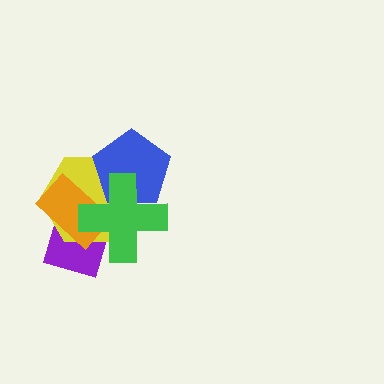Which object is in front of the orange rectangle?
The green cross is in front of the orange rectangle.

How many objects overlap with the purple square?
3 objects overlap with the purple square.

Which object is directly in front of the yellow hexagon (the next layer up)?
The blue pentagon is directly in front of the yellow hexagon.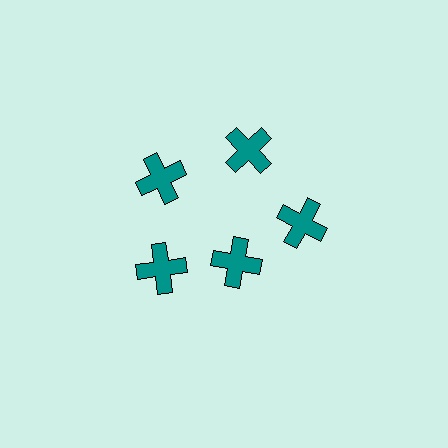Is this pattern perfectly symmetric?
No. The 5 teal crosses are arranged in a ring, but one element near the 5 o'clock position is pulled inward toward the center, breaking the 5-fold rotational symmetry.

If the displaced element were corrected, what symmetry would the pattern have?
It would have 5-fold rotational symmetry — the pattern would map onto itself every 72 degrees.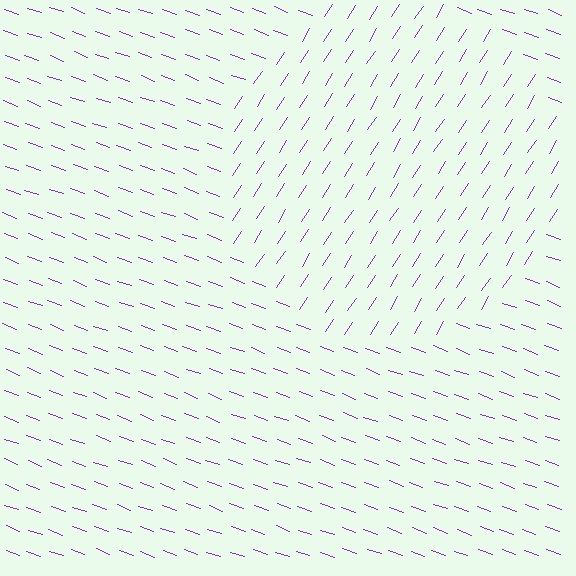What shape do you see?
I see a circle.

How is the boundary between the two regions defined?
The boundary is defined purely by a change in line orientation (approximately 77 degrees difference). All lines are the same color and thickness.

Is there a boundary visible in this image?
Yes, there is a texture boundary formed by a change in line orientation.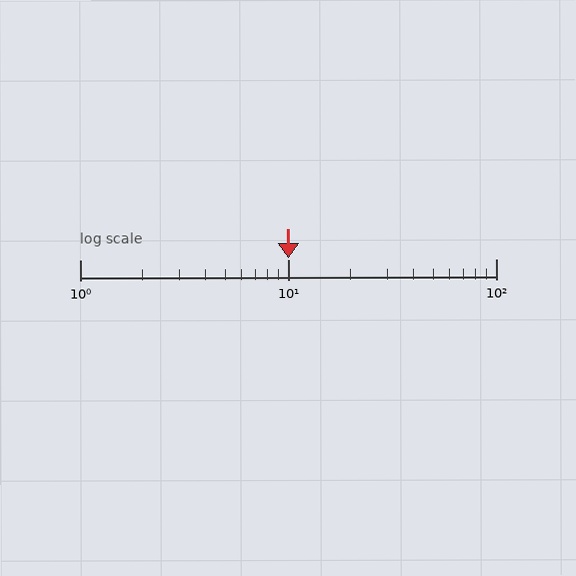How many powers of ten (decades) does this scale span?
The scale spans 2 decades, from 1 to 100.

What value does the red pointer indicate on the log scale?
The pointer indicates approximately 10.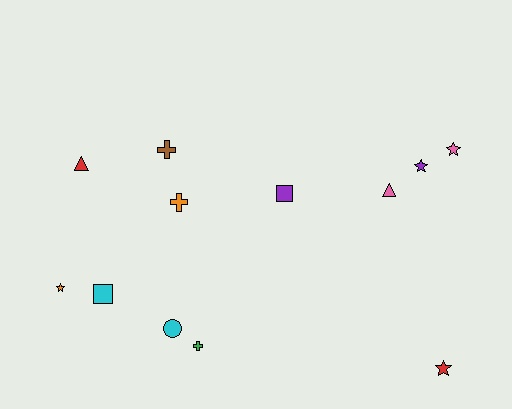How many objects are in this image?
There are 12 objects.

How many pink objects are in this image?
There are 2 pink objects.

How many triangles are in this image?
There are 2 triangles.